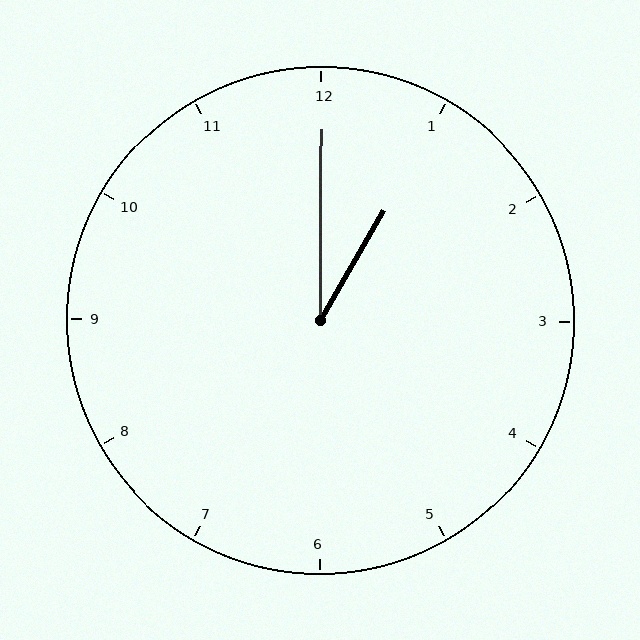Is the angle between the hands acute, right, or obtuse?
It is acute.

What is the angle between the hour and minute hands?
Approximately 30 degrees.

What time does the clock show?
1:00.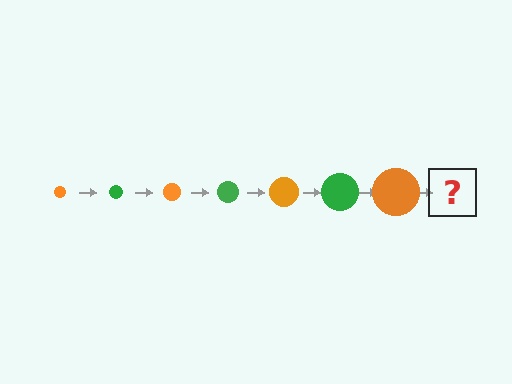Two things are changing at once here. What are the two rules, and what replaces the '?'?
The two rules are that the circle grows larger each step and the color cycles through orange and green. The '?' should be a green circle, larger than the previous one.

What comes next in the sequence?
The next element should be a green circle, larger than the previous one.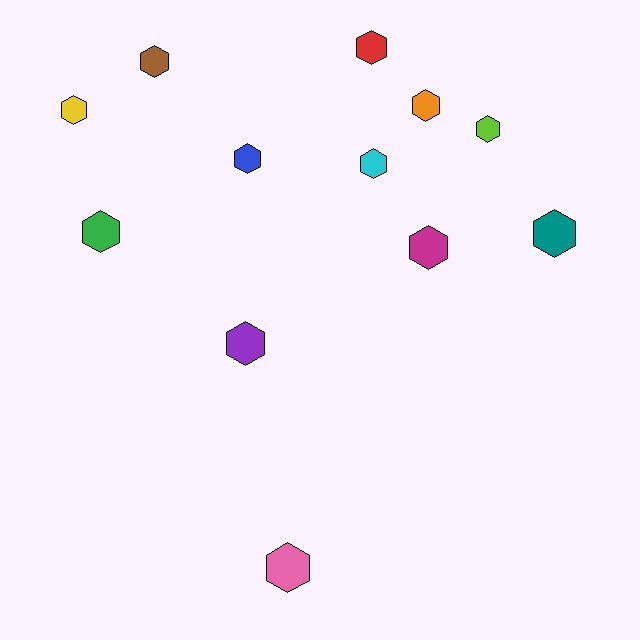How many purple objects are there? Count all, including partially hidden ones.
There is 1 purple object.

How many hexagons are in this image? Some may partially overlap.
There are 12 hexagons.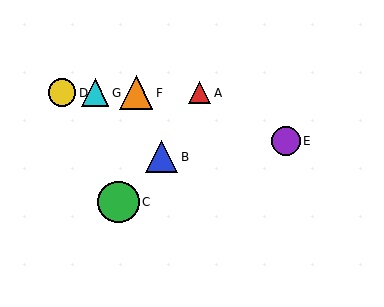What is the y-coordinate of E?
Object E is at y≈141.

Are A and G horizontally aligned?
Yes, both are at y≈93.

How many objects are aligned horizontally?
4 objects (A, D, F, G) are aligned horizontally.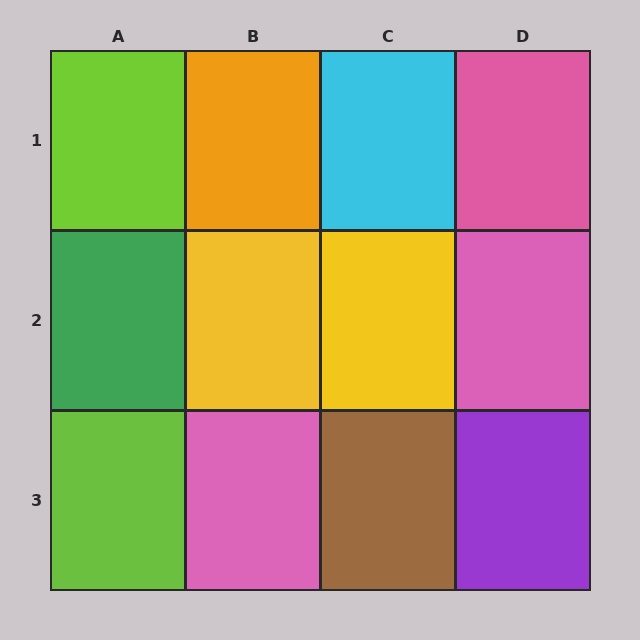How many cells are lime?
2 cells are lime.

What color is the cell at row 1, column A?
Lime.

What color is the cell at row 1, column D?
Pink.